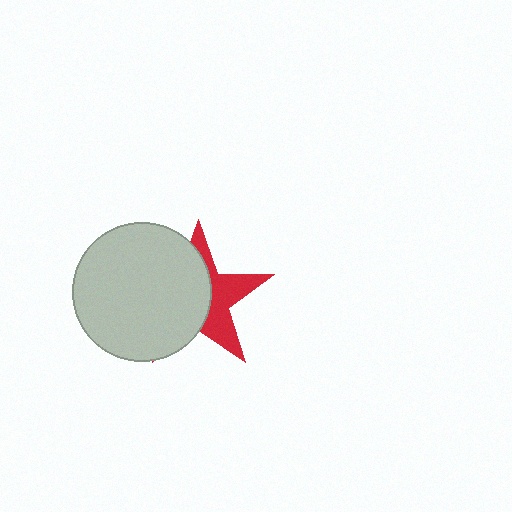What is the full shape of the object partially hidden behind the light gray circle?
The partially hidden object is a red star.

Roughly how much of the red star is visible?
A small part of it is visible (roughly 42%).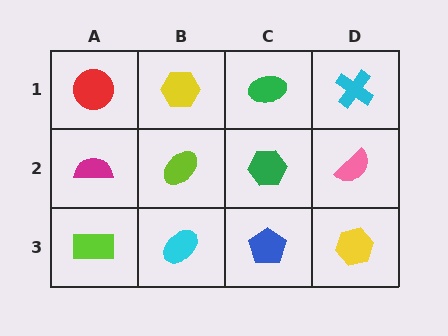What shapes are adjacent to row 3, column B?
A lime ellipse (row 2, column B), a lime rectangle (row 3, column A), a blue pentagon (row 3, column C).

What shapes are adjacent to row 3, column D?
A pink semicircle (row 2, column D), a blue pentagon (row 3, column C).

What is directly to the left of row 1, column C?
A yellow hexagon.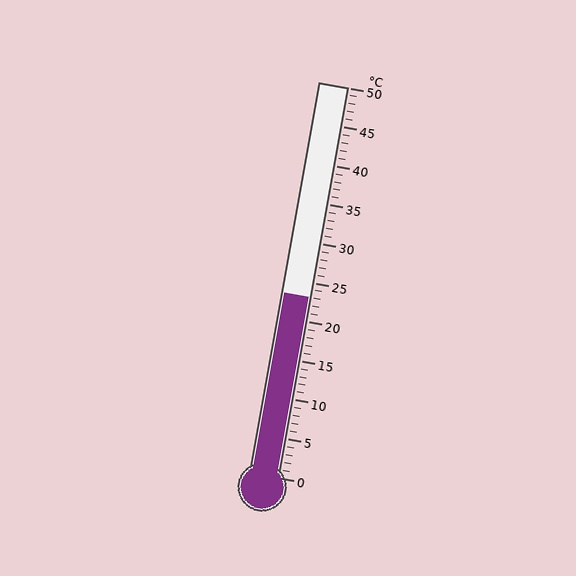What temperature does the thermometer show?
The thermometer shows approximately 23°C.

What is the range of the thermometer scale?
The thermometer scale ranges from 0°C to 50°C.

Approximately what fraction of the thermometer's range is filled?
The thermometer is filled to approximately 45% of its range.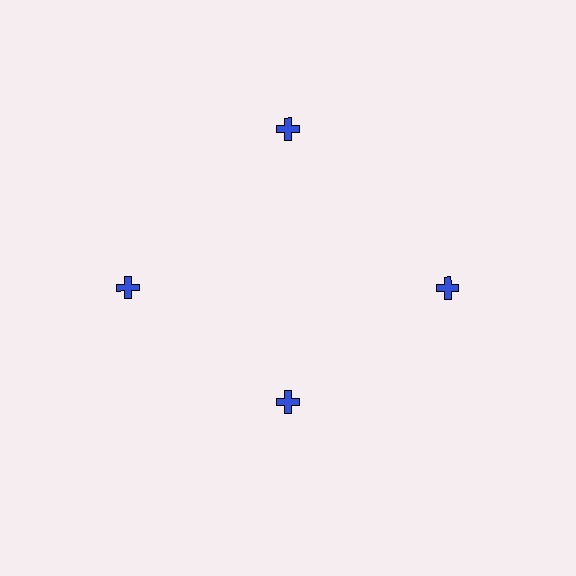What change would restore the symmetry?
The symmetry would be restored by moving it outward, back onto the ring so that all 4 crosses sit at equal angles and equal distance from the center.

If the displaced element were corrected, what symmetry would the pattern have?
It would have 4-fold rotational symmetry — the pattern would map onto itself every 90 degrees.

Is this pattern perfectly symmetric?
No. The 4 blue crosses are arranged in a ring, but one element near the 6 o'clock position is pulled inward toward the center, breaking the 4-fold rotational symmetry.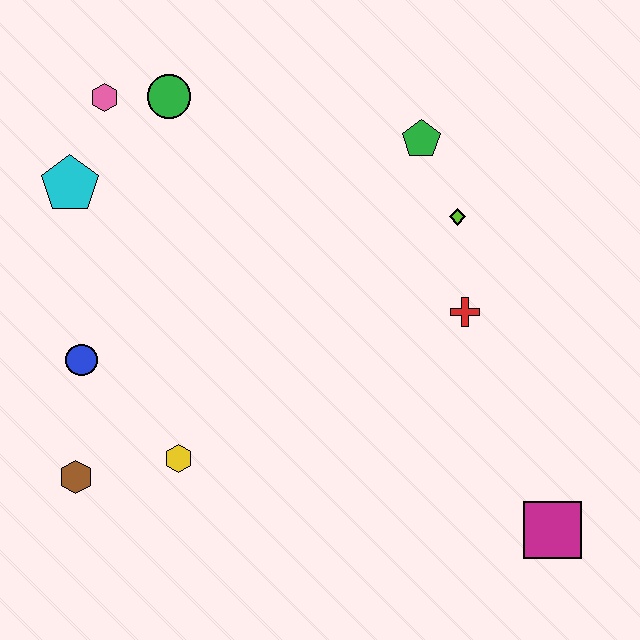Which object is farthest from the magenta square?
The pink hexagon is farthest from the magenta square.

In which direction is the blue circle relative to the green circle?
The blue circle is below the green circle.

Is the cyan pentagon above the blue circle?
Yes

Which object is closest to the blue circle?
The brown hexagon is closest to the blue circle.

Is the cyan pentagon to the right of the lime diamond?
No